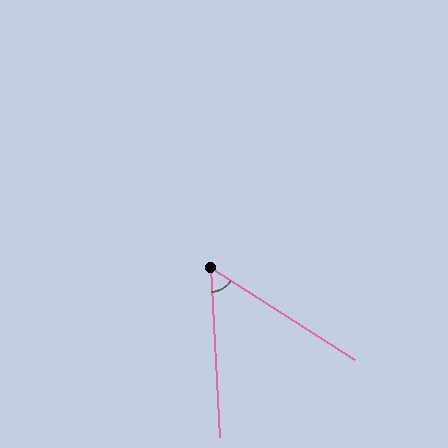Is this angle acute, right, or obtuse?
It is acute.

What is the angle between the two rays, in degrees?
Approximately 54 degrees.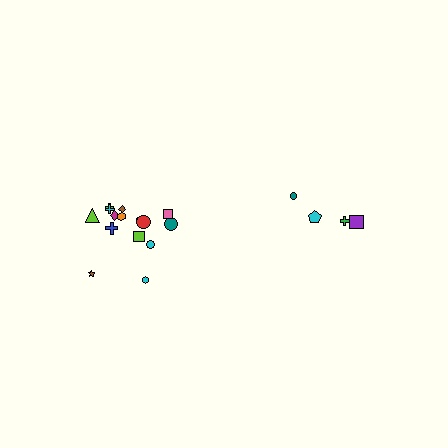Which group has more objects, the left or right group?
The left group.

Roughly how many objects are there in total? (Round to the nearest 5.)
Roughly 20 objects in total.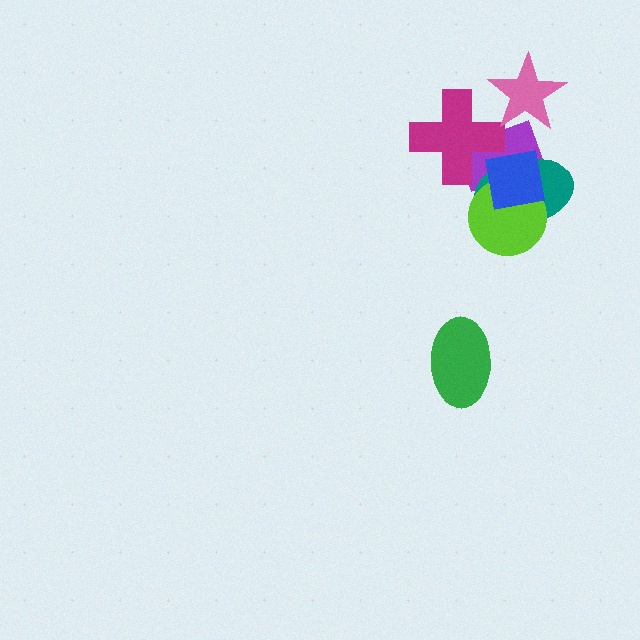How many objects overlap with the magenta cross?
2 objects overlap with the magenta cross.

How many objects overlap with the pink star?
1 object overlaps with the pink star.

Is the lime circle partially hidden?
Yes, it is partially covered by another shape.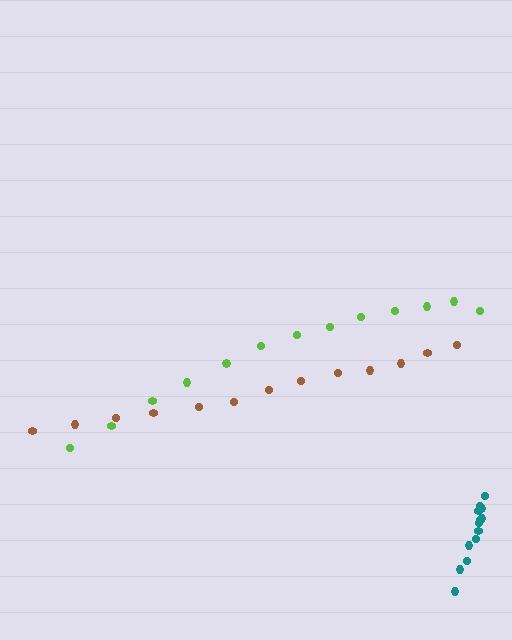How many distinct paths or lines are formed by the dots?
There are 3 distinct paths.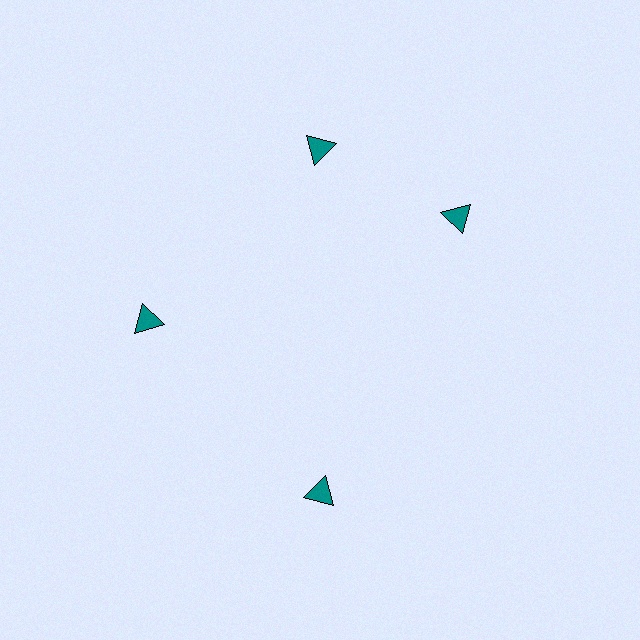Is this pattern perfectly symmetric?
No. The 4 teal triangles are arranged in a ring, but one element near the 3 o'clock position is rotated out of alignment along the ring, breaking the 4-fold rotational symmetry.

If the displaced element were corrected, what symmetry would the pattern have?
It would have 4-fold rotational symmetry — the pattern would map onto itself every 90 degrees.